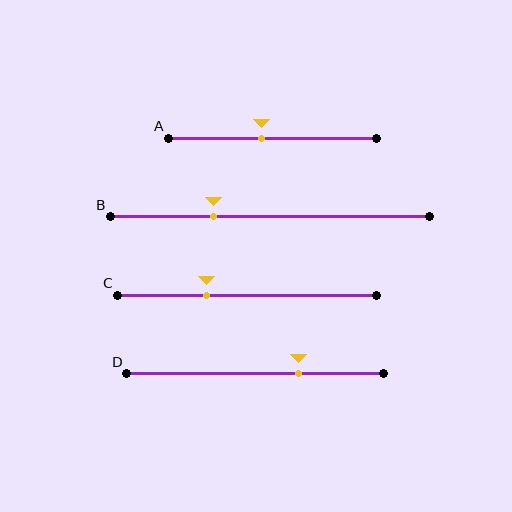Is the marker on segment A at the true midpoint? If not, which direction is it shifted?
No, the marker on segment A is shifted to the left by about 5% of the segment length.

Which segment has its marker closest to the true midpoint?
Segment A has its marker closest to the true midpoint.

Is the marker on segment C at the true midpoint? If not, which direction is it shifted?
No, the marker on segment C is shifted to the left by about 16% of the segment length.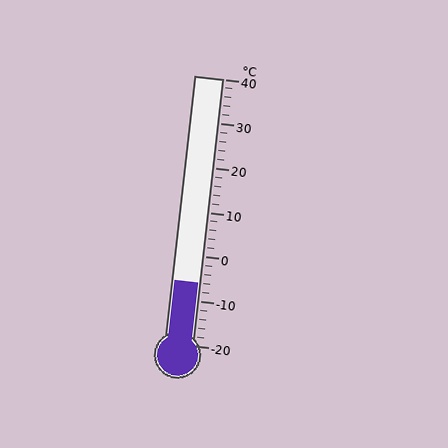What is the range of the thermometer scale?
The thermometer scale ranges from -20°C to 40°C.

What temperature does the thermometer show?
The thermometer shows approximately -6°C.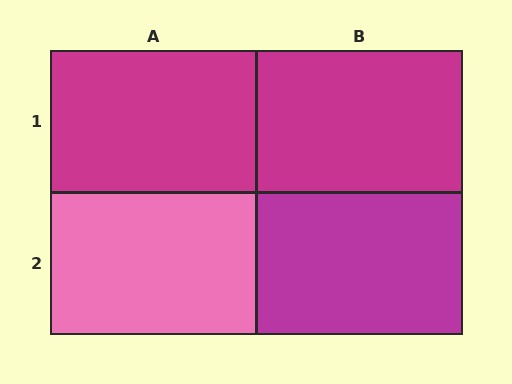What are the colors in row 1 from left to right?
Magenta, magenta.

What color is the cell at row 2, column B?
Magenta.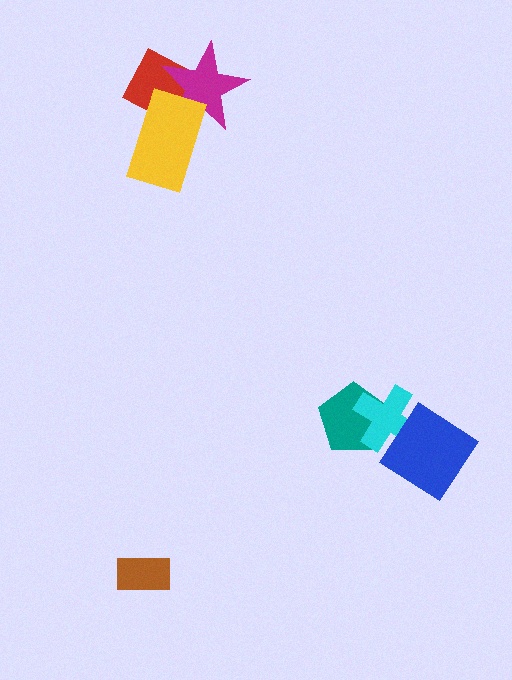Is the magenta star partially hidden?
Yes, it is partially covered by another shape.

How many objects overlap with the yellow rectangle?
2 objects overlap with the yellow rectangle.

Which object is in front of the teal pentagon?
The cyan cross is in front of the teal pentagon.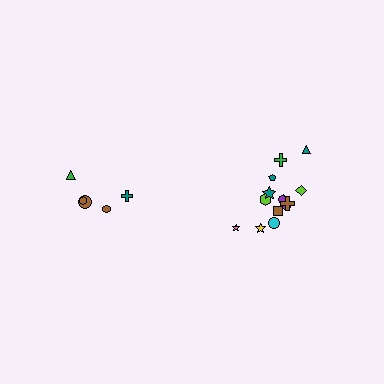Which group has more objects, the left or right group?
The right group.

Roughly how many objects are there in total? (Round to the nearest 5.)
Roughly 20 objects in total.